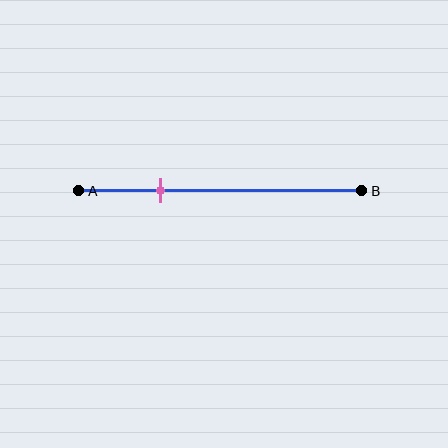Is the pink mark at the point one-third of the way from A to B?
No, the mark is at about 30% from A, not at the 33% one-third point.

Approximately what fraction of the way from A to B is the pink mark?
The pink mark is approximately 30% of the way from A to B.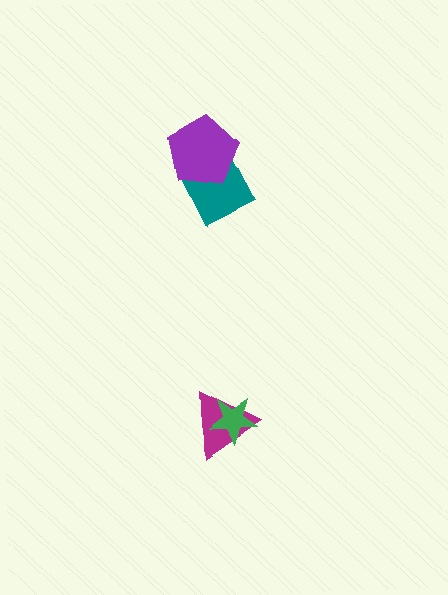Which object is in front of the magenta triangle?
The green star is in front of the magenta triangle.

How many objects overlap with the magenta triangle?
1 object overlaps with the magenta triangle.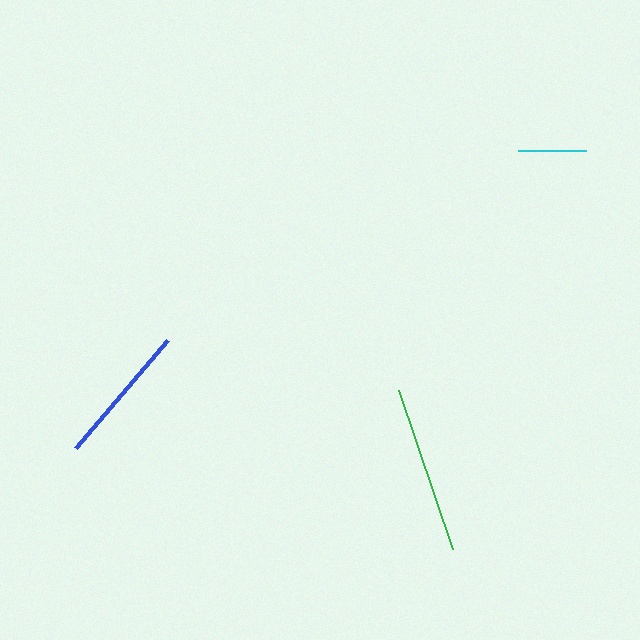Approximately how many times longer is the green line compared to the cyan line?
The green line is approximately 2.5 times the length of the cyan line.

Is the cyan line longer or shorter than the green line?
The green line is longer than the cyan line.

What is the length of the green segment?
The green segment is approximately 168 pixels long.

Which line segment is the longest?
The green line is the longest at approximately 168 pixels.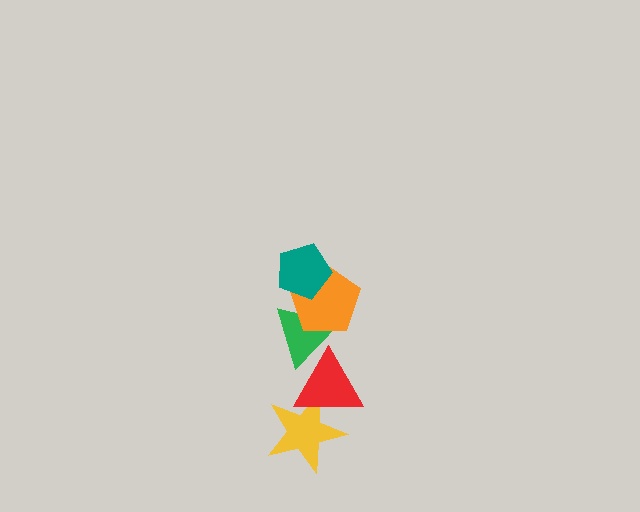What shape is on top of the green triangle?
The orange pentagon is on top of the green triangle.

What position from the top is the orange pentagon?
The orange pentagon is 2nd from the top.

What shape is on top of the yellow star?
The red triangle is on top of the yellow star.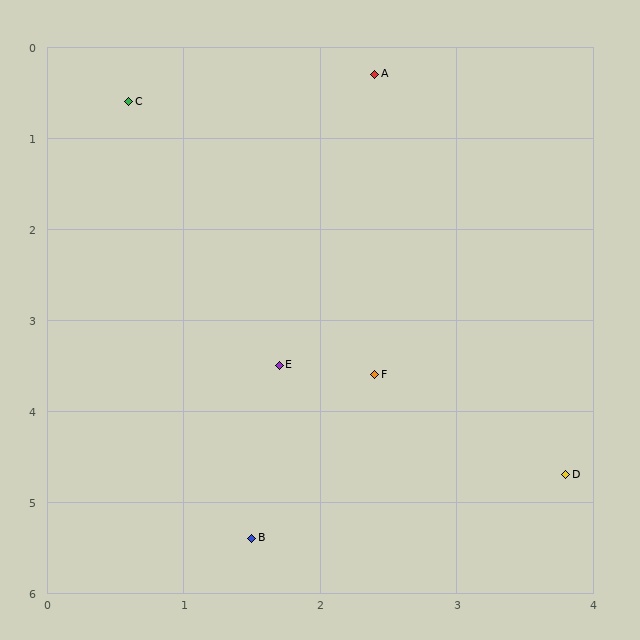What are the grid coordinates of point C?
Point C is at approximately (0.6, 0.6).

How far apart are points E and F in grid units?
Points E and F are about 0.7 grid units apart.